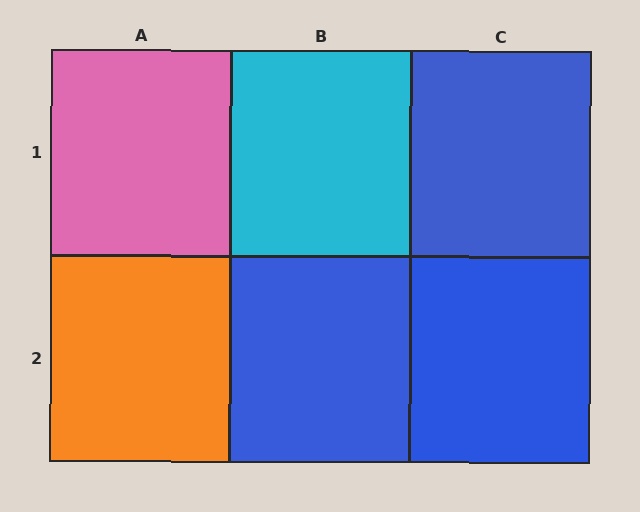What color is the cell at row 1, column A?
Pink.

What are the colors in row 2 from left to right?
Orange, blue, blue.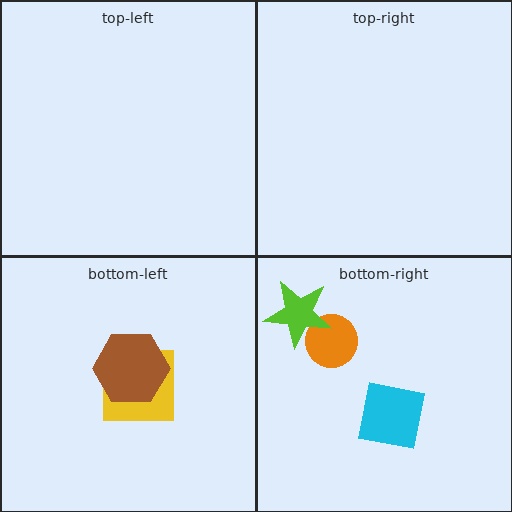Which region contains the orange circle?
The bottom-right region.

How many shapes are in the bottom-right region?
3.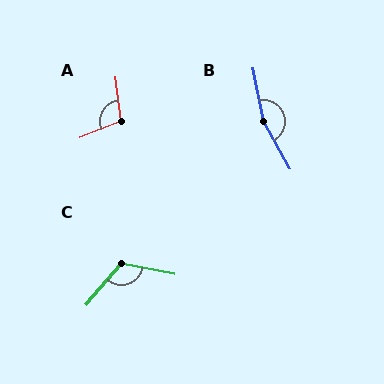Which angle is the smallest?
A, at approximately 106 degrees.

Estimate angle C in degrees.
Approximately 119 degrees.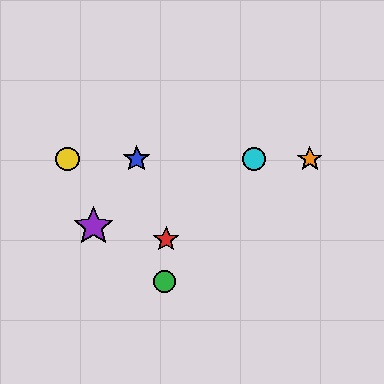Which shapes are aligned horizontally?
The blue star, the yellow circle, the orange star, the cyan circle are aligned horizontally.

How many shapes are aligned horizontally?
4 shapes (the blue star, the yellow circle, the orange star, the cyan circle) are aligned horizontally.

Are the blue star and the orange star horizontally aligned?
Yes, both are at y≈159.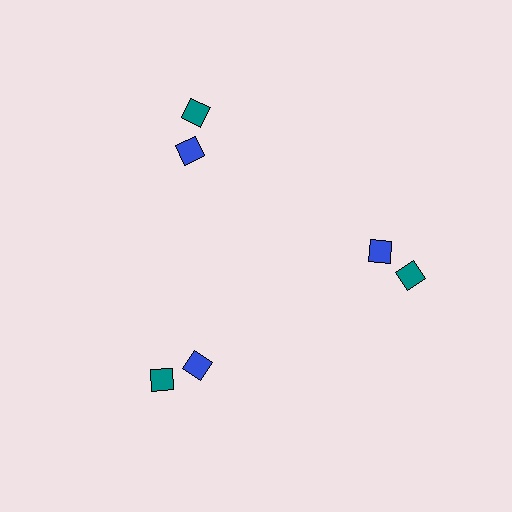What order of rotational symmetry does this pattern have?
This pattern has 3-fold rotational symmetry.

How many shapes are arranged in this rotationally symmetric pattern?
There are 6 shapes, arranged in 3 groups of 2.